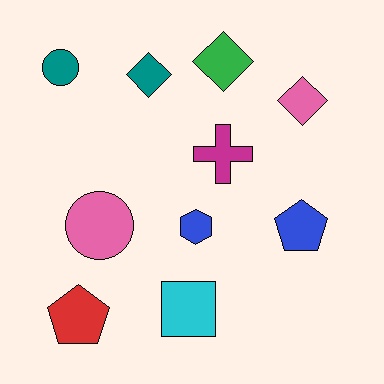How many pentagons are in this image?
There are 2 pentagons.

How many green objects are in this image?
There is 1 green object.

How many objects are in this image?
There are 10 objects.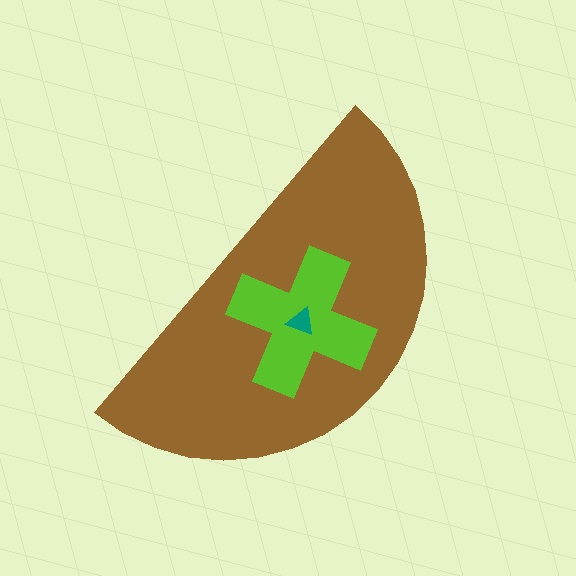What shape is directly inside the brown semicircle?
The lime cross.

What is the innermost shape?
The teal triangle.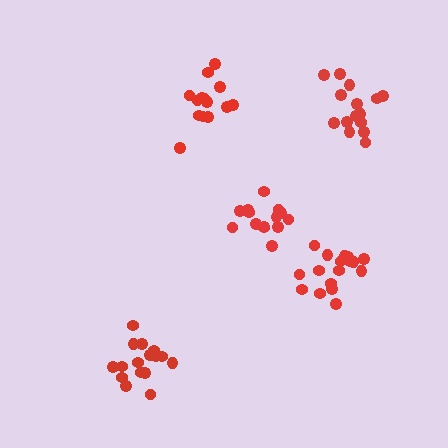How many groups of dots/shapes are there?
There are 5 groups.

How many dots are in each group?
Group 1: 17 dots, Group 2: 14 dots, Group 3: 14 dots, Group 4: 16 dots, Group 5: 15 dots (76 total).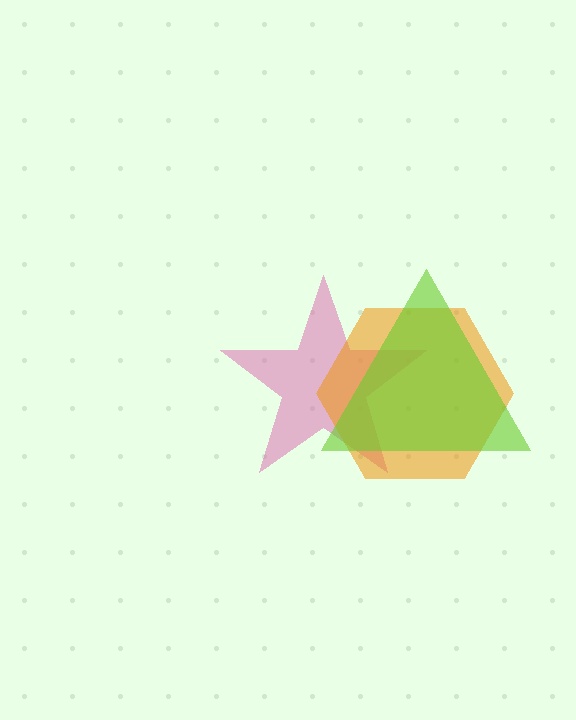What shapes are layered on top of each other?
The layered shapes are: a pink star, an orange hexagon, a lime triangle.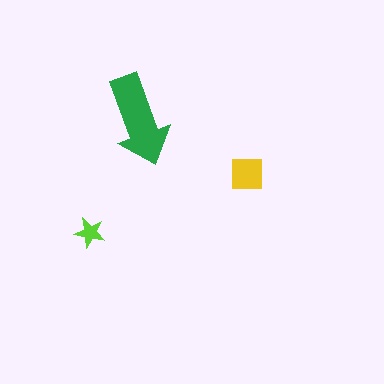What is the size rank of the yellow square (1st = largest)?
2nd.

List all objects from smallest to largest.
The lime star, the yellow square, the green arrow.